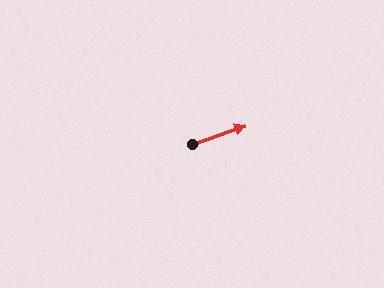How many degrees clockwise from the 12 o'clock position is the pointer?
Approximately 71 degrees.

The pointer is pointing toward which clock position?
Roughly 2 o'clock.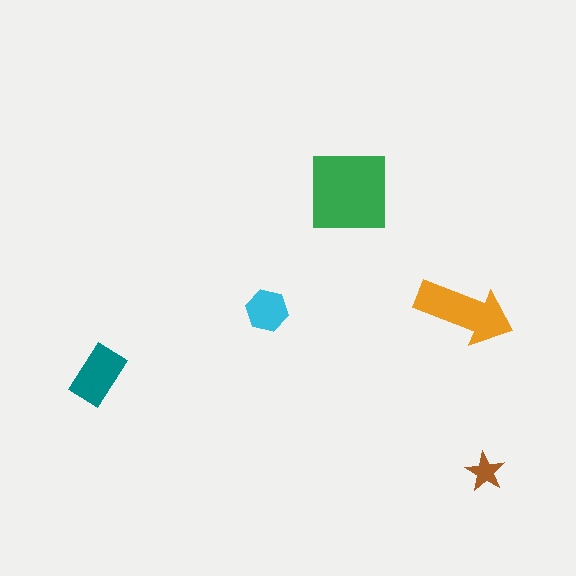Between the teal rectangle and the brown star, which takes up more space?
The teal rectangle.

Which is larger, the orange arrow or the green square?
The green square.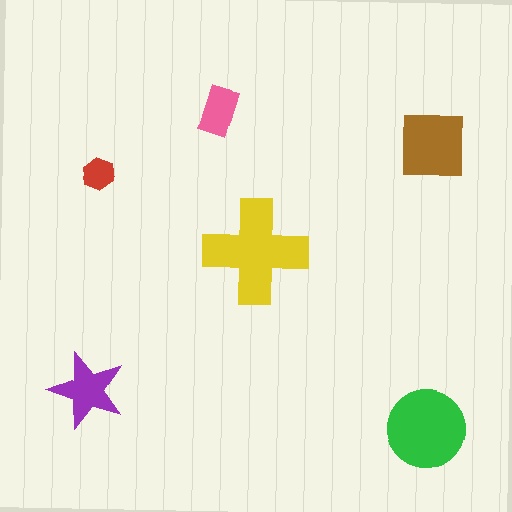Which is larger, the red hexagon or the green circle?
The green circle.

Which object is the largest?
The yellow cross.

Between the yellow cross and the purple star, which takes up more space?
The yellow cross.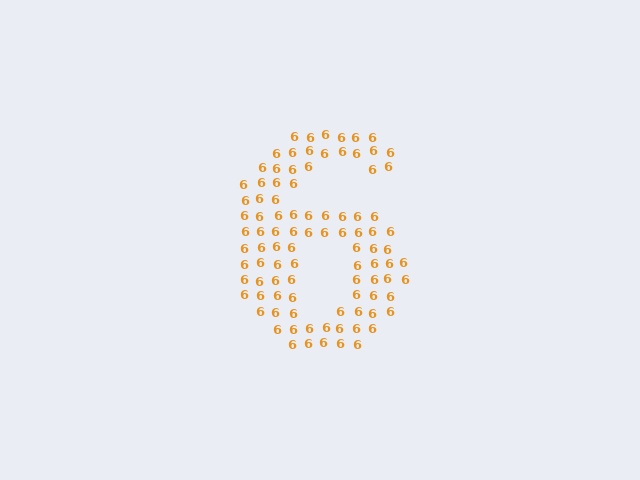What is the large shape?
The large shape is the digit 6.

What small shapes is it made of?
It is made of small digit 6's.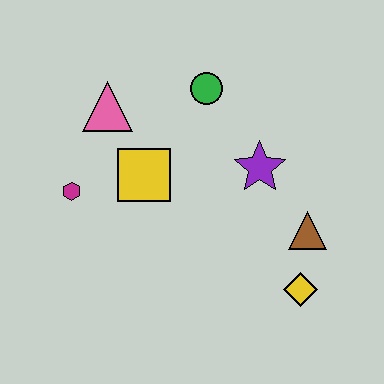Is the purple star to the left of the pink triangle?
No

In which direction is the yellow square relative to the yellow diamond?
The yellow square is to the left of the yellow diamond.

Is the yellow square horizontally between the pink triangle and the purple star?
Yes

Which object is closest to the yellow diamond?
The brown triangle is closest to the yellow diamond.